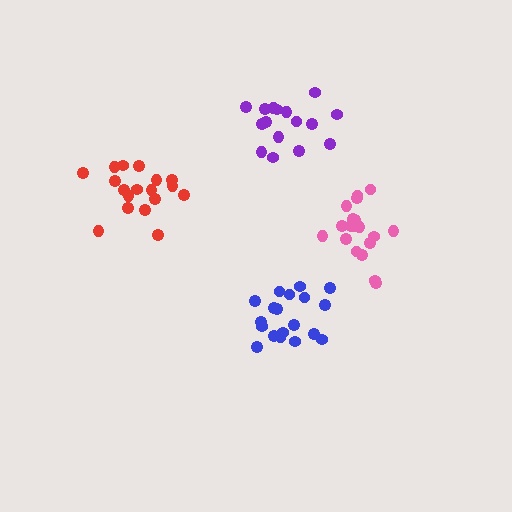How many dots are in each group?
Group 1: 19 dots, Group 2: 18 dots, Group 3: 16 dots, Group 4: 19 dots (72 total).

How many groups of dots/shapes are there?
There are 4 groups.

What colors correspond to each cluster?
The clusters are colored: pink, red, purple, blue.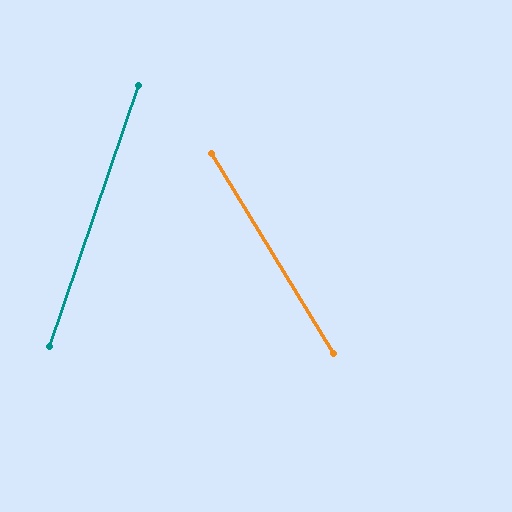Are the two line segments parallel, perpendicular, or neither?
Neither parallel nor perpendicular — they differ by about 50°.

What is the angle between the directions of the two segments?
Approximately 50 degrees.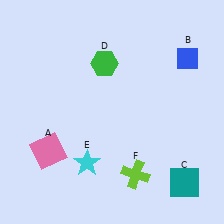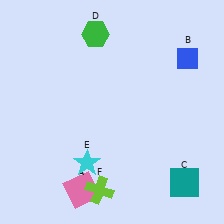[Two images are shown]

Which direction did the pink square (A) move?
The pink square (A) moved down.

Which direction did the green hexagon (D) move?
The green hexagon (D) moved up.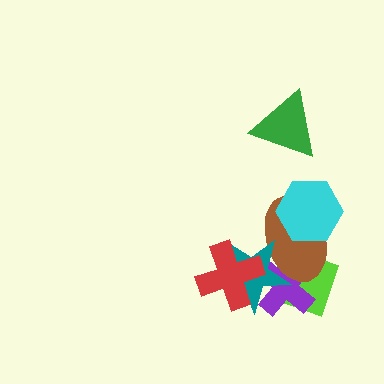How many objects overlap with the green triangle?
0 objects overlap with the green triangle.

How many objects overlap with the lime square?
3 objects overlap with the lime square.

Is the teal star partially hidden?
Yes, it is partially covered by another shape.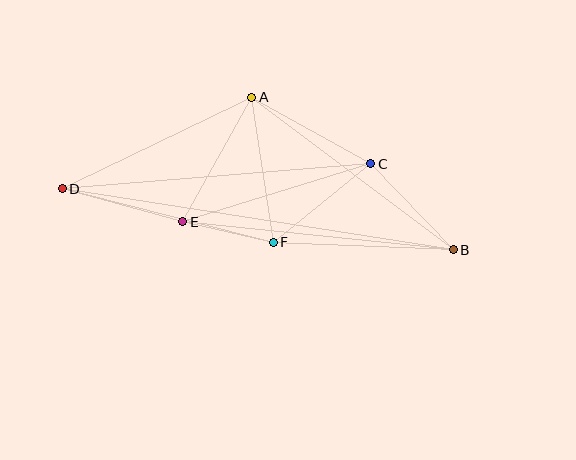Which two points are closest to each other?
Points E and F are closest to each other.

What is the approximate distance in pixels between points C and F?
The distance between C and F is approximately 125 pixels.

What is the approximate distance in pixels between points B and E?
The distance between B and E is approximately 272 pixels.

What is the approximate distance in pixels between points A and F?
The distance between A and F is approximately 147 pixels.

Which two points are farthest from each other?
Points B and D are farthest from each other.